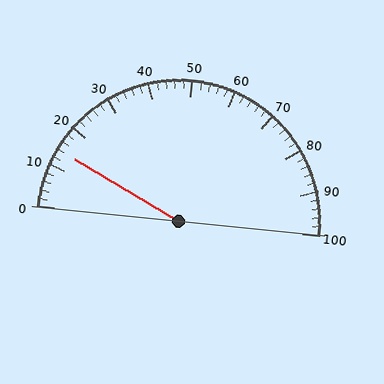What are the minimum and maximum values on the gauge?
The gauge ranges from 0 to 100.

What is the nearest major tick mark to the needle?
The nearest major tick mark is 10.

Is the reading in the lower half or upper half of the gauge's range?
The reading is in the lower half of the range (0 to 100).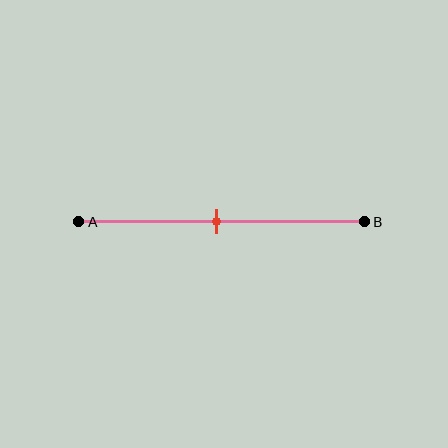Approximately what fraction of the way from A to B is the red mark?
The red mark is approximately 50% of the way from A to B.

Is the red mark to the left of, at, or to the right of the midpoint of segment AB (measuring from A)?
The red mark is approximately at the midpoint of segment AB.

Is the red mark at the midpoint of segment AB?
Yes, the mark is approximately at the midpoint.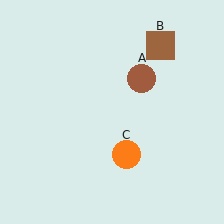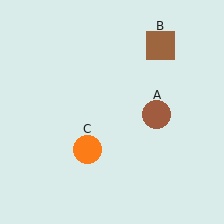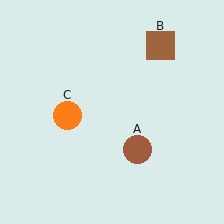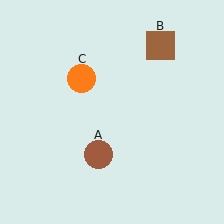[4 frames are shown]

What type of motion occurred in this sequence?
The brown circle (object A), orange circle (object C) rotated clockwise around the center of the scene.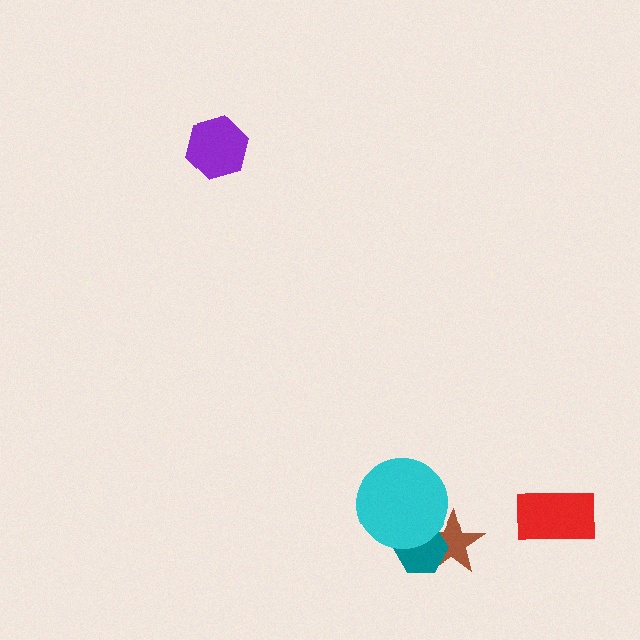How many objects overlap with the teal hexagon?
2 objects overlap with the teal hexagon.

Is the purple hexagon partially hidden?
No, no other shape covers it.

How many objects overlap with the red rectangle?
0 objects overlap with the red rectangle.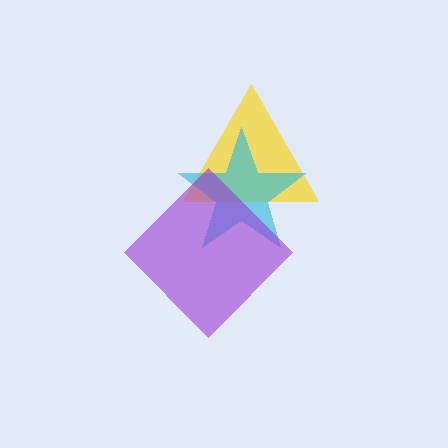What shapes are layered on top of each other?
The layered shapes are: a yellow triangle, a cyan star, a purple diamond.